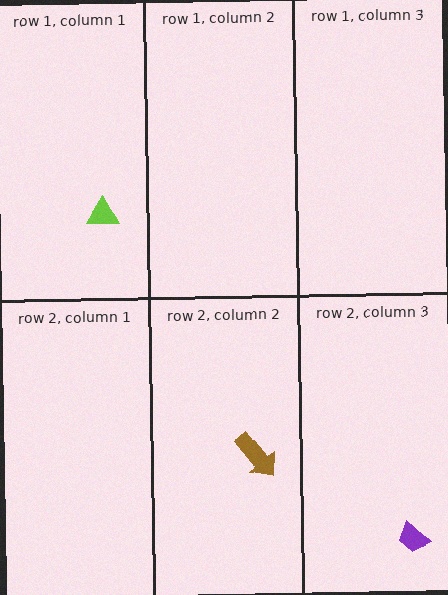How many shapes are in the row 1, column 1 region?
1.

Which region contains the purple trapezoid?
The row 2, column 3 region.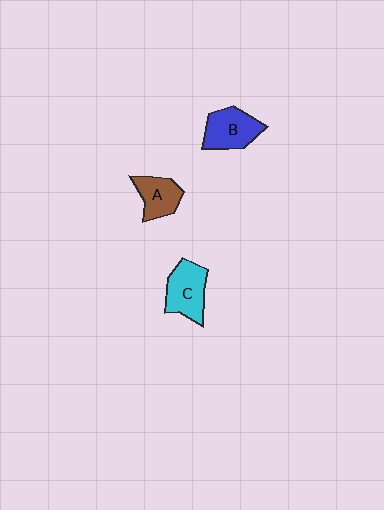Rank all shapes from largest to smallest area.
From largest to smallest: C (cyan), B (blue), A (brown).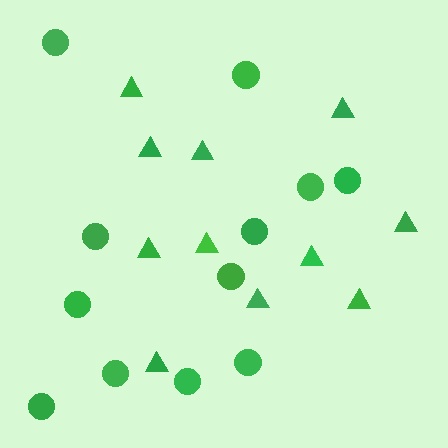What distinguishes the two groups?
There are 2 groups: one group of circles (12) and one group of triangles (11).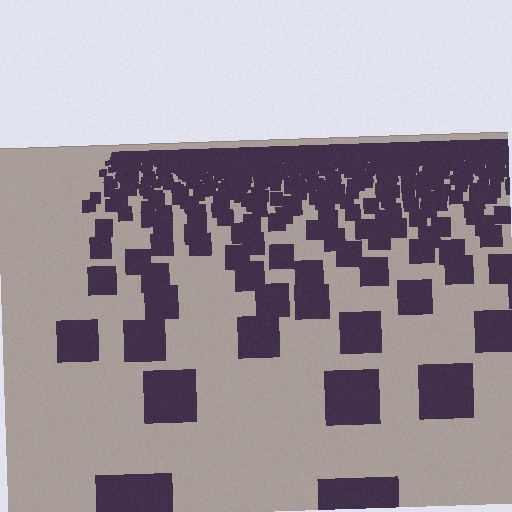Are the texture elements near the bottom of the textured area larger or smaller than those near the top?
Larger. Near the bottom, elements are closer to the viewer and appear at a bigger on-screen size.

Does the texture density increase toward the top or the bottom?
Density increases toward the top.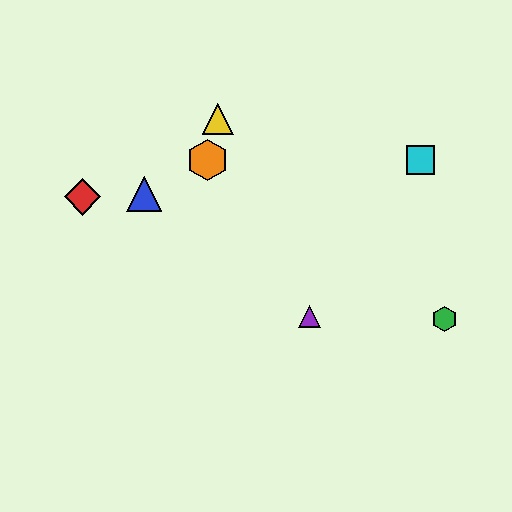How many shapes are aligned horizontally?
2 shapes (the orange hexagon, the cyan square) are aligned horizontally.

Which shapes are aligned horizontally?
The orange hexagon, the cyan square are aligned horizontally.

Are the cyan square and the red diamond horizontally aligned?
No, the cyan square is at y≈160 and the red diamond is at y≈197.